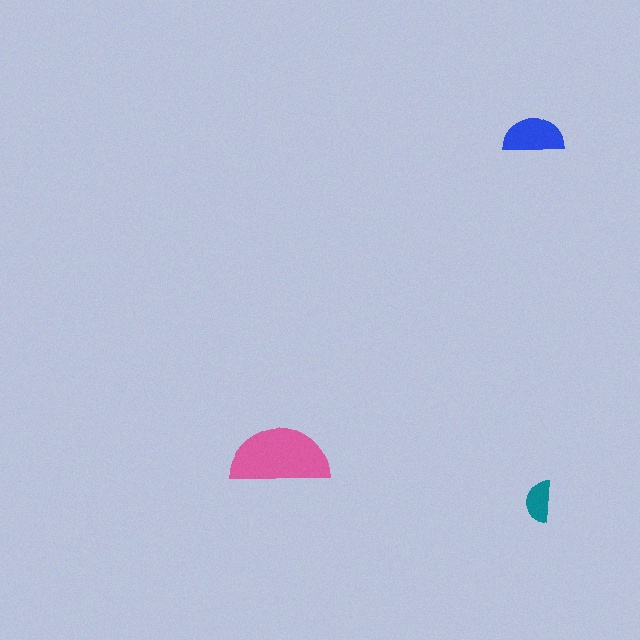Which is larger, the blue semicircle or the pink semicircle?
The pink one.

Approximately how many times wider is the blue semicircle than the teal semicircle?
About 1.5 times wider.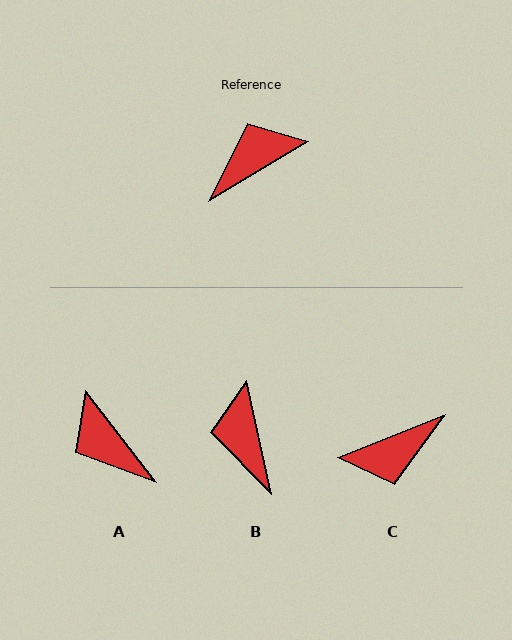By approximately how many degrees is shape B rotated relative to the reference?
Approximately 71 degrees counter-clockwise.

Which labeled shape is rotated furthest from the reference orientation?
C, about 171 degrees away.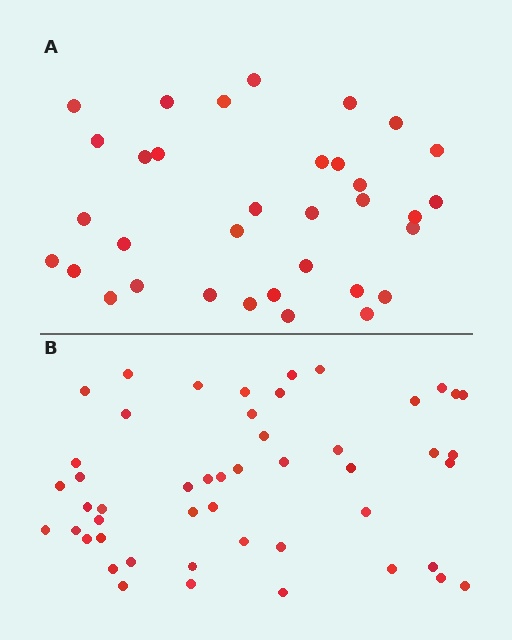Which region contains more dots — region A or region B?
Region B (the bottom region) has more dots.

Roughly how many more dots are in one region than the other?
Region B has approximately 15 more dots than region A.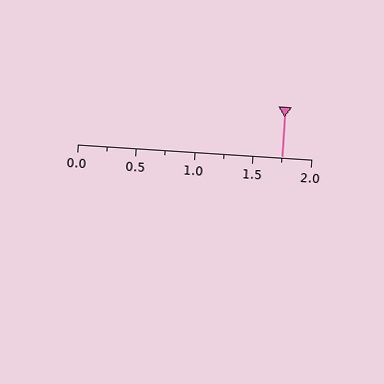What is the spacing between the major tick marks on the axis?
The major ticks are spaced 0.5 apart.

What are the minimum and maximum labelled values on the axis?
The axis runs from 0.0 to 2.0.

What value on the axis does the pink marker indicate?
The marker indicates approximately 1.75.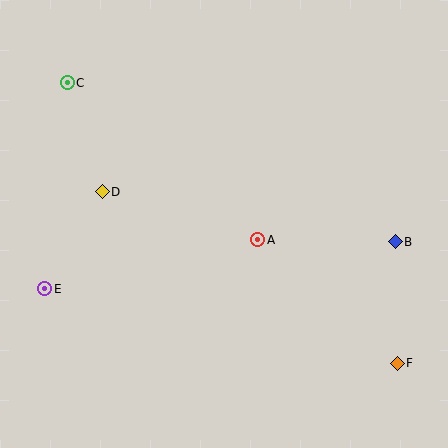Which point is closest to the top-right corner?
Point B is closest to the top-right corner.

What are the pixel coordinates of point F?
Point F is at (397, 363).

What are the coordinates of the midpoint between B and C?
The midpoint between B and C is at (231, 162).